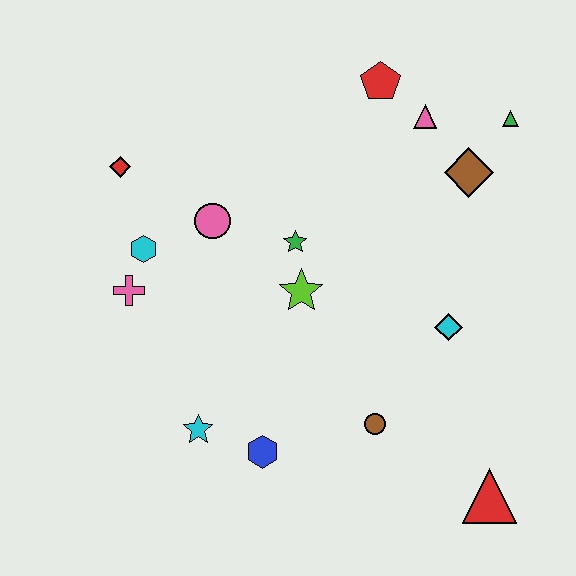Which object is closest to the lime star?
The green star is closest to the lime star.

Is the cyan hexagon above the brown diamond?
No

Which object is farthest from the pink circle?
The red triangle is farthest from the pink circle.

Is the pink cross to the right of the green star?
No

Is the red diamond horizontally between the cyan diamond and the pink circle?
No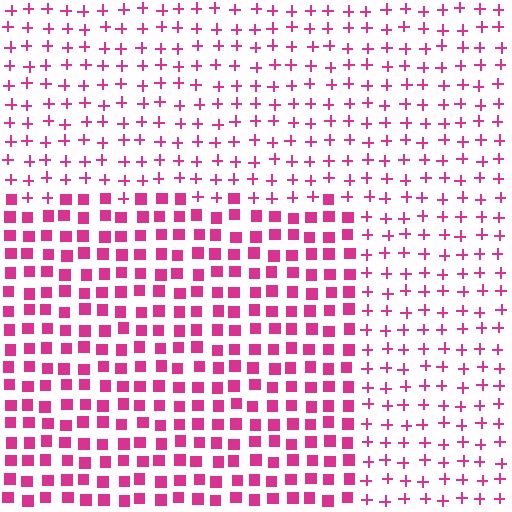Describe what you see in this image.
The image is filled with small magenta elements arranged in a uniform grid. A rectangle-shaped region contains squares, while the surrounding area contains plus signs. The boundary is defined purely by the change in element shape.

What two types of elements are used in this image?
The image uses squares inside the rectangle region and plus signs outside it.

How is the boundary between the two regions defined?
The boundary is defined by a change in element shape: squares inside vs. plus signs outside. All elements share the same color and spacing.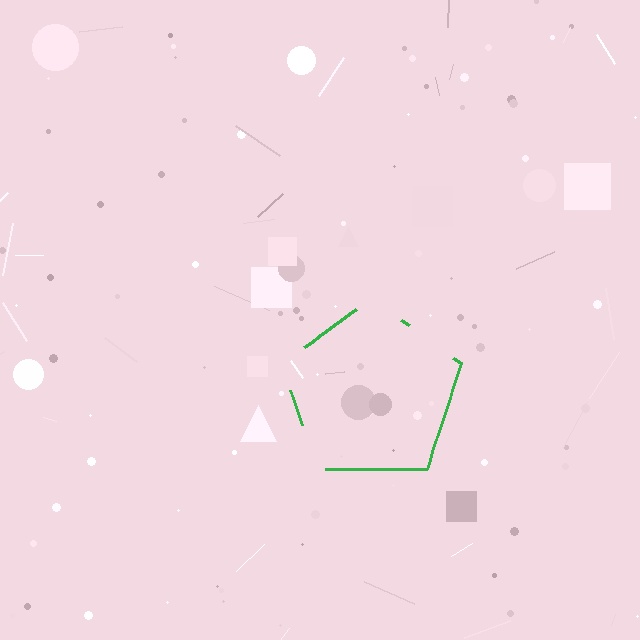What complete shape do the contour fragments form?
The contour fragments form a pentagon.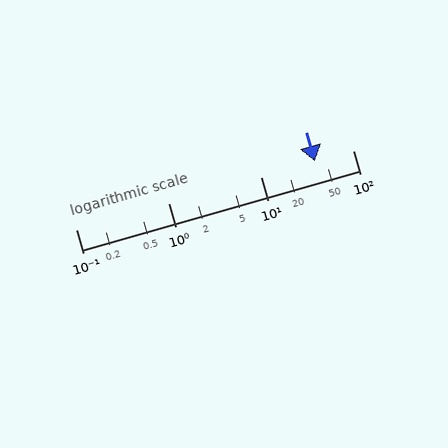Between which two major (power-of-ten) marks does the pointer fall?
The pointer is between 10 and 100.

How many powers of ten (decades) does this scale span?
The scale spans 3 decades, from 0.1 to 100.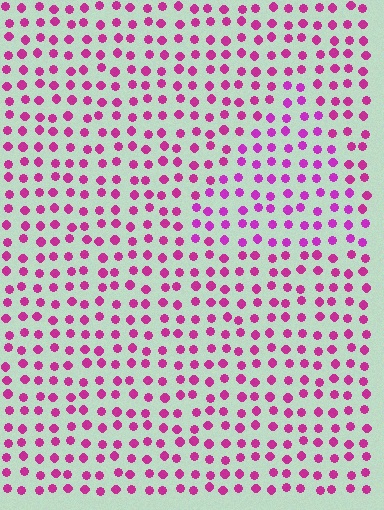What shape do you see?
I see a triangle.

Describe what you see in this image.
The image is filled with small magenta elements in a uniform arrangement. A triangle-shaped region is visible where the elements are tinted to a slightly different hue, forming a subtle color boundary.